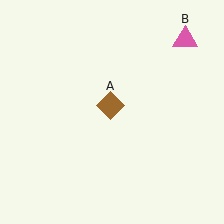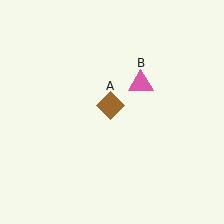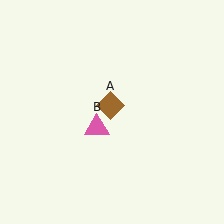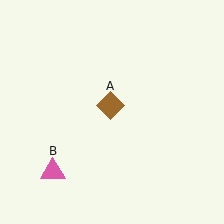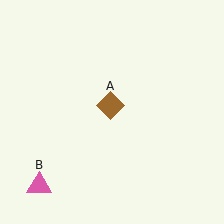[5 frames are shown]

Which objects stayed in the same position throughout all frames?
Brown diamond (object A) remained stationary.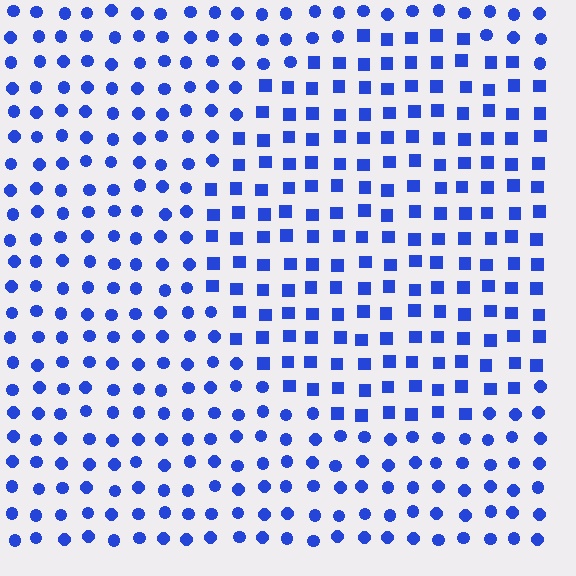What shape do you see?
I see a circle.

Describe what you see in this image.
The image is filled with small blue elements arranged in a uniform grid. A circle-shaped region contains squares, while the surrounding area contains circles. The boundary is defined purely by the change in element shape.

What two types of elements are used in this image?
The image uses squares inside the circle region and circles outside it.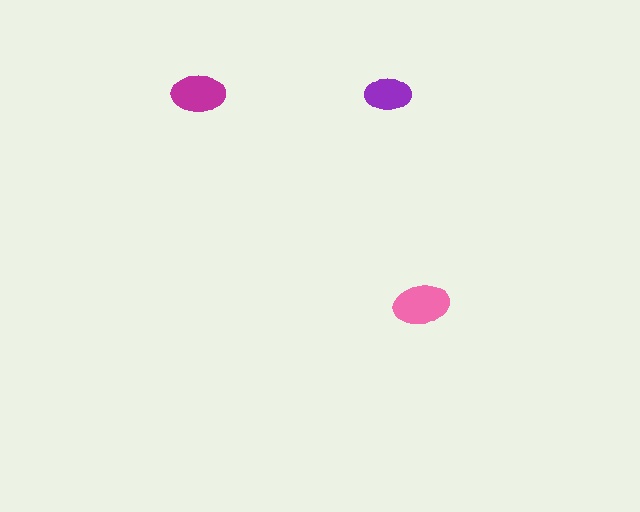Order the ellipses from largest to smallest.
the pink one, the magenta one, the purple one.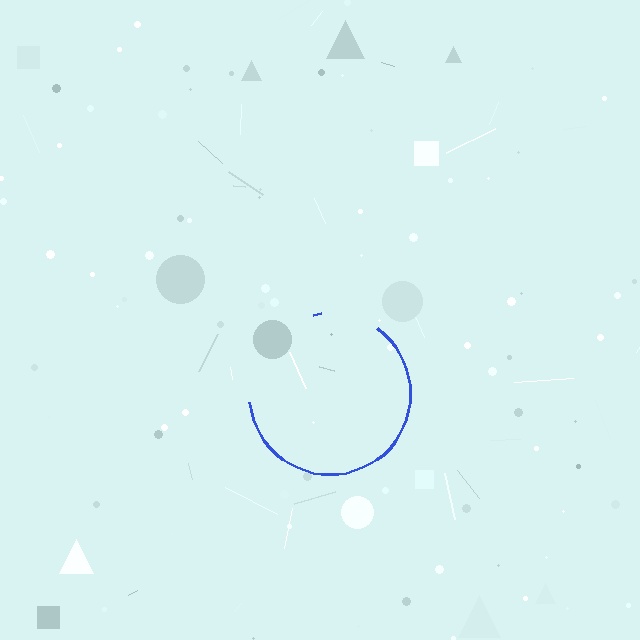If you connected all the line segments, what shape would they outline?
They would outline a circle.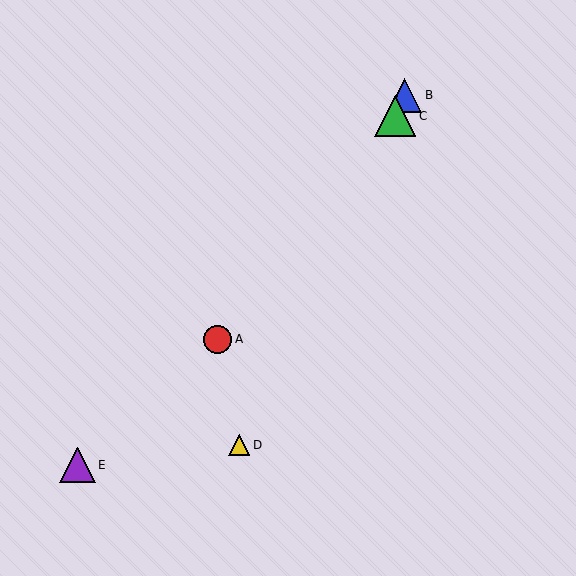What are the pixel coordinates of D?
Object D is at (239, 445).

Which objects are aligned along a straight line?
Objects B, C, D are aligned along a straight line.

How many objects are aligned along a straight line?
3 objects (B, C, D) are aligned along a straight line.